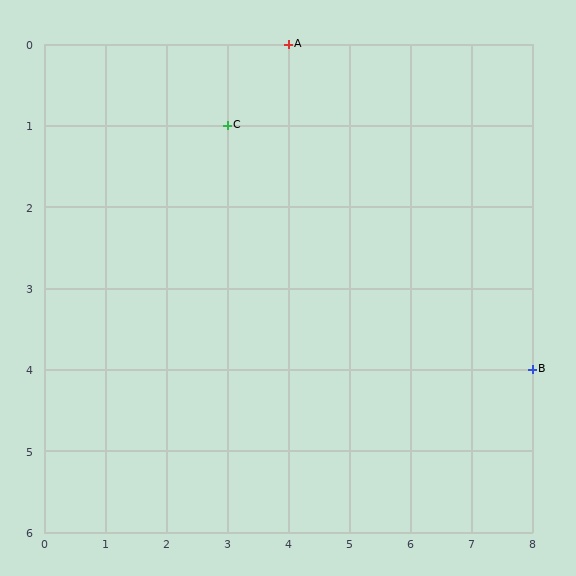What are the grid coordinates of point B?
Point B is at grid coordinates (8, 4).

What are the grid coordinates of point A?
Point A is at grid coordinates (4, 0).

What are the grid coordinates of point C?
Point C is at grid coordinates (3, 1).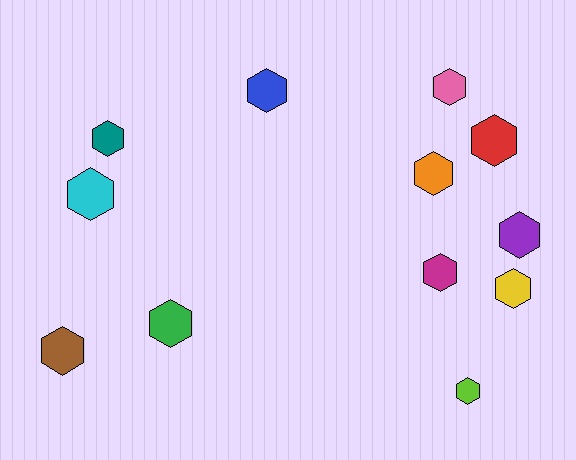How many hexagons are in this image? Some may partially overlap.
There are 12 hexagons.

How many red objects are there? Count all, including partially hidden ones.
There is 1 red object.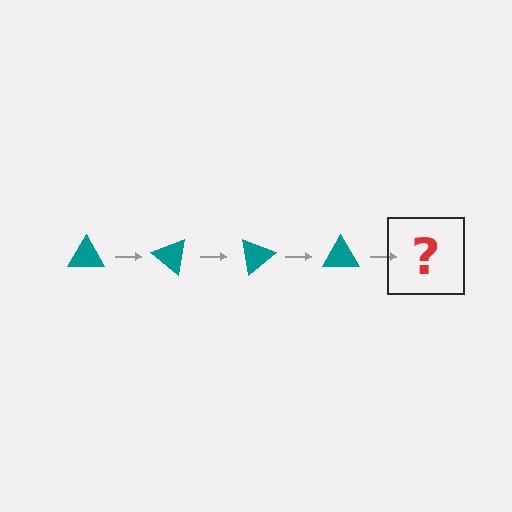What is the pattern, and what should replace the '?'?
The pattern is that the triangle rotates 40 degrees each step. The '?' should be a teal triangle rotated 160 degrees.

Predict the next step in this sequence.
The next step is a teal triangle rotated 160 degrees.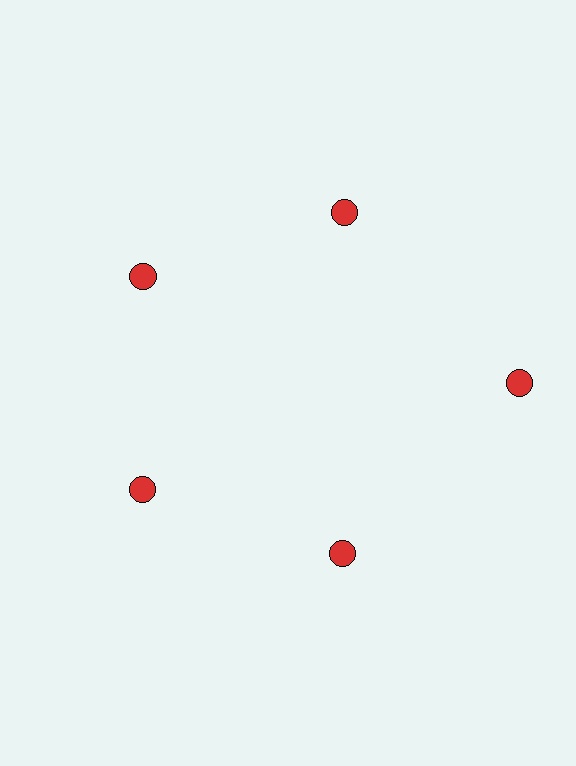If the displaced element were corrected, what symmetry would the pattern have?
It would have 5-fold rotational symmetry — the pattern would map onto itself every 72 degrees.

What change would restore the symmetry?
The symmetry would be restored by moving it inward, back onto the ring so that all 5 circles sit at equal angles and equal distance from the center.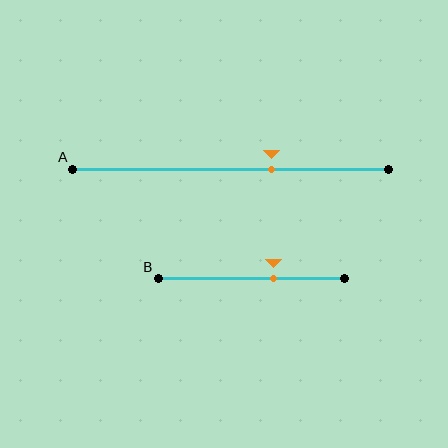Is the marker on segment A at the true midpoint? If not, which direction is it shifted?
No, the marker on segment A is shifted to the right by about 13% of the segment length.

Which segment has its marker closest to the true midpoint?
Segment B has its marker closest to the true midpoint.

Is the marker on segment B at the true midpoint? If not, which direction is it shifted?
No, the marker on segment B is shifted to the right by about 12% of the segment length.